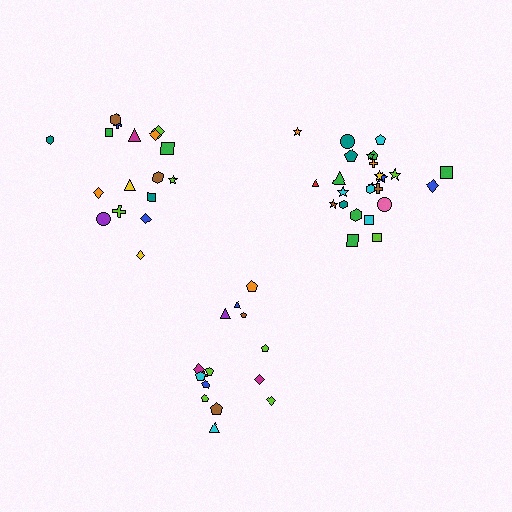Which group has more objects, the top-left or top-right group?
The top-right group.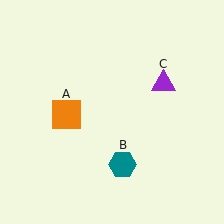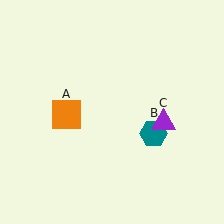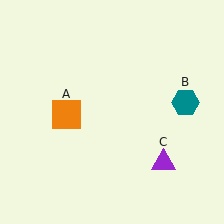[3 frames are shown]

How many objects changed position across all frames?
2 objects changed position: teal hexagon (object B), purple triangle (object C).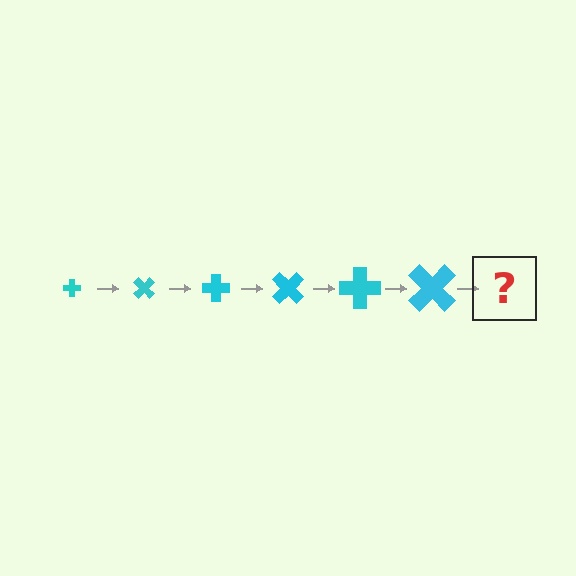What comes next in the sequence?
The next element should be a cross, larger than the previous one and rotated 270 degrees from the start.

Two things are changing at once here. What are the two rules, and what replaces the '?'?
The two rules are that the cross grows larger each step and it rotates 45 degrees each step. The '?' should be a cross, larger than the previous one and rotated 270 degrees from the start.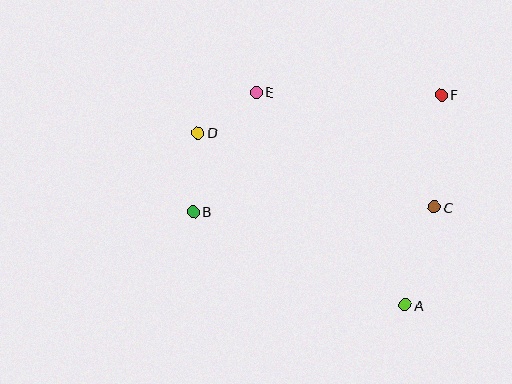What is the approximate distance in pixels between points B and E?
The distance between B and E is approximately 135 pixels.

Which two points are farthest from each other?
Points B and F are farthest from each other.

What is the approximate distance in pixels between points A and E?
The distance between A and E is approximately 260 pixels.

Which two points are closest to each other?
Points D and E are closest to each other.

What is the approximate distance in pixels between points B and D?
The distance between B and D is approximately 79 pixels.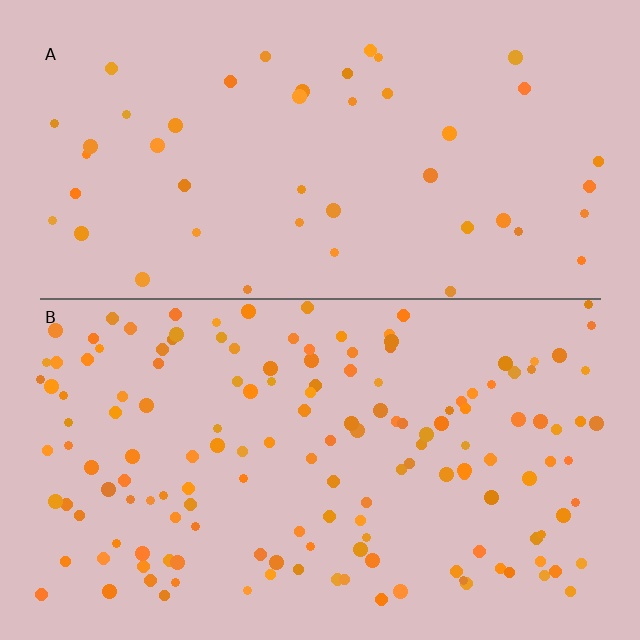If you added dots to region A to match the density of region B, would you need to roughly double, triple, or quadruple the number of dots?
Approximately triple.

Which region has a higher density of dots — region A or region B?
B (the bottom).